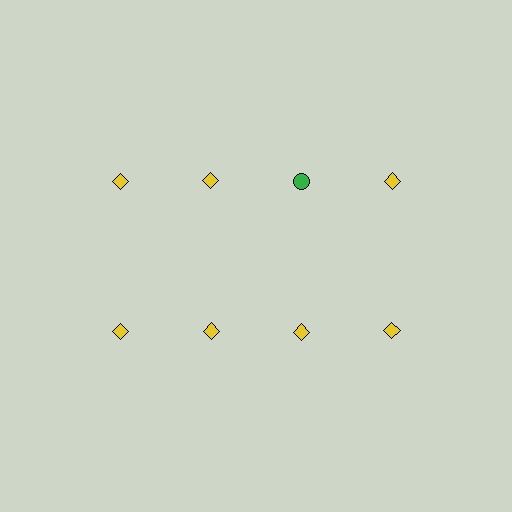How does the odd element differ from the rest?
It differs in both color (green instead of yellow) and shape (circle instead of diamond).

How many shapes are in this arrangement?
There are 8 shapes arranged in a grid pattern.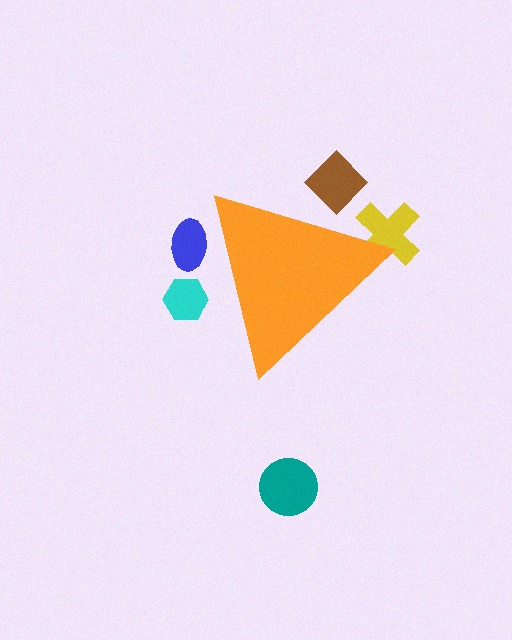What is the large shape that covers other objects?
An orange triangle.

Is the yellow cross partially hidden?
Yes, the yellow cross is partially hidden behind the orange triangle.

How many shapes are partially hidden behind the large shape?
4 shapes are partially hidden.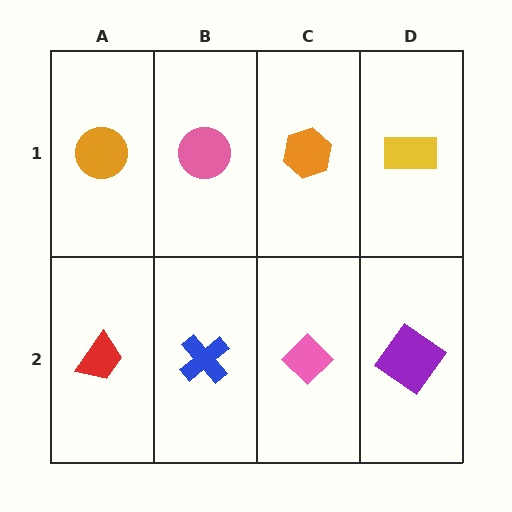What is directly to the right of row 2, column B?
A pink diamond.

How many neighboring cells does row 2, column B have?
3.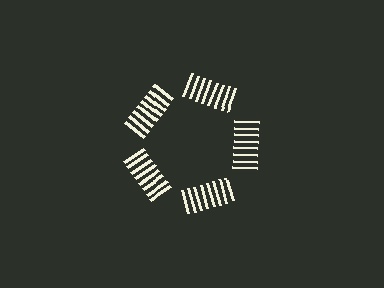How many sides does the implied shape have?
5 sides — the line-ends trace a pentagon.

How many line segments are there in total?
40 — 8 along each of the 5 edges.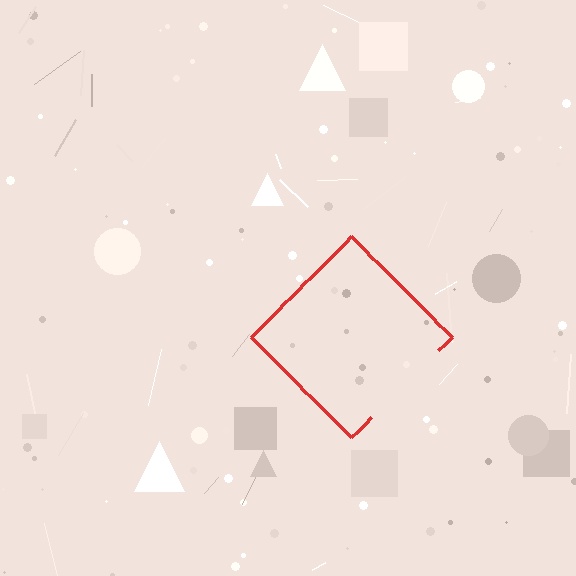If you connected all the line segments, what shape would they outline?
They would outline a diamond.